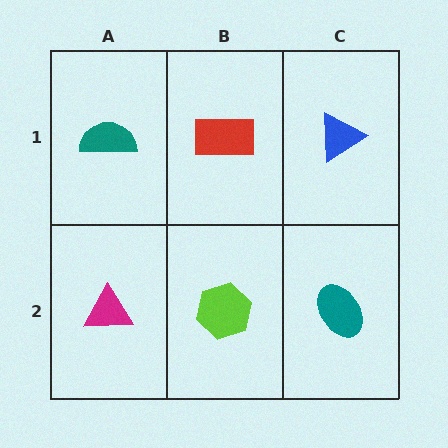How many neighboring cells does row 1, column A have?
2.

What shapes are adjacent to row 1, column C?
A teal ellipse (row 2, column C), a red rectangle (row 1, column B).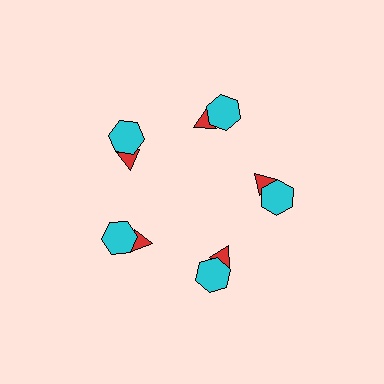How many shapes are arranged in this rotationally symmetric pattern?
There are 10 shapes, arranged in 5 groups of 2.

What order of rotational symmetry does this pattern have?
This pattern has 5-fold rotational symmetry.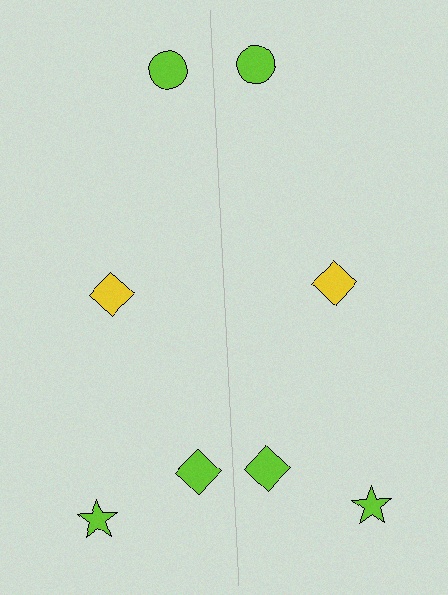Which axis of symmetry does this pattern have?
The pattern has a vertical axis of symmetry running through the center of the image.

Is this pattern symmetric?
Yes, this pattern has bilateral (reflection) symmetry.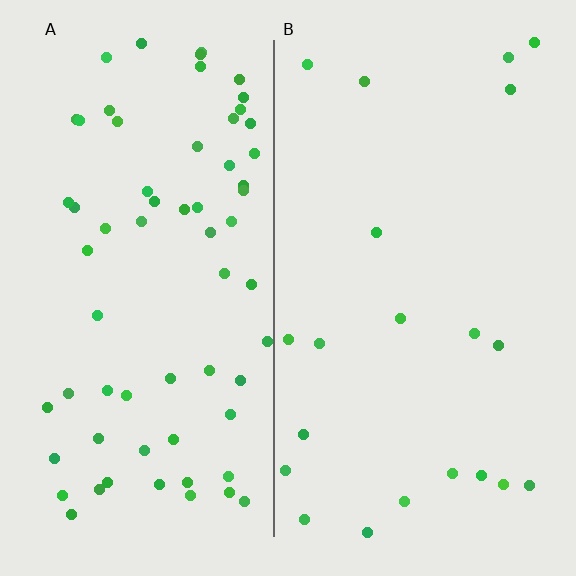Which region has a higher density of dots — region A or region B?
A (the left).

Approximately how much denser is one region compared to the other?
Approximately 3.2× — region A over region B.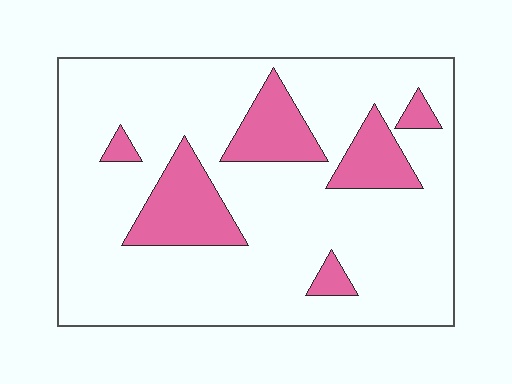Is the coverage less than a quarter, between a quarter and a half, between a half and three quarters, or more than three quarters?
Less than a quarter.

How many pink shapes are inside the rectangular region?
6.